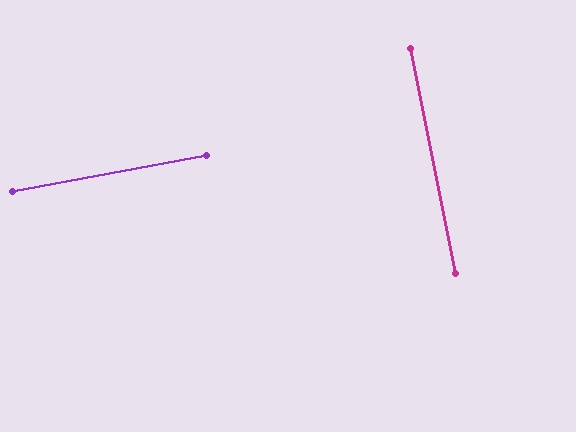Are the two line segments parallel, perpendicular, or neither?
Perpendicular — they meet at approximately 89°.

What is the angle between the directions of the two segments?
Approximately 89 degrees.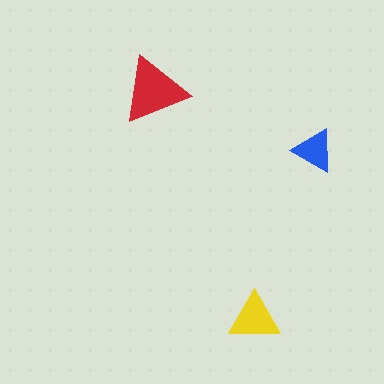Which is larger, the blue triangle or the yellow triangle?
The yellow one.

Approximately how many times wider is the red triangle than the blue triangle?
About 1.5 times wider.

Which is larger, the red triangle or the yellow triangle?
The red one.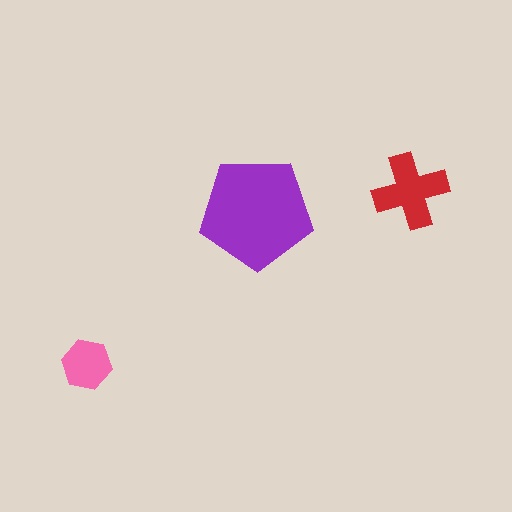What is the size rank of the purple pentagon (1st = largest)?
1st.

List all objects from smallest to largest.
The pink hexagon, the red cross, the purple pentagon.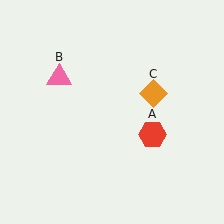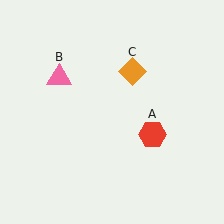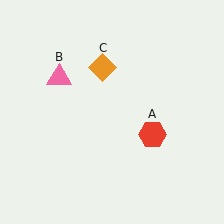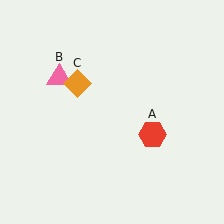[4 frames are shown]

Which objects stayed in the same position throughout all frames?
Red hexagon (object A) and pink triangle (object B) remained stationary.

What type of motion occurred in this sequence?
The orange diamond (object C) rotated counterclockwise around the center of the scene.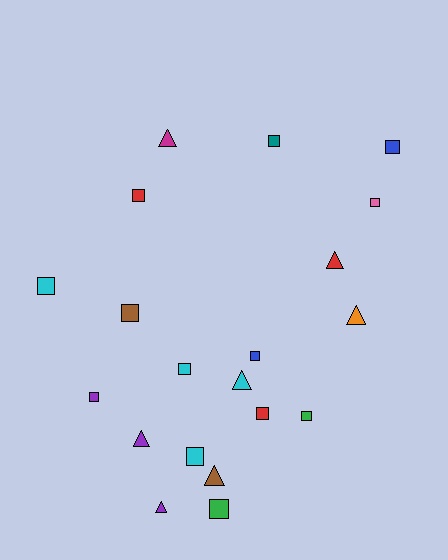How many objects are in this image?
There are 20 objects.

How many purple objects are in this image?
There are 3 purple objects.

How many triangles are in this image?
There are 7 triangles.